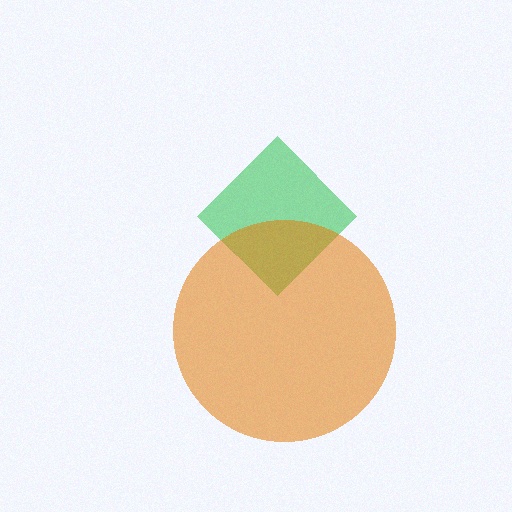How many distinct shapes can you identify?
There are 2 distinct shapes: a green diamond, an orange circle.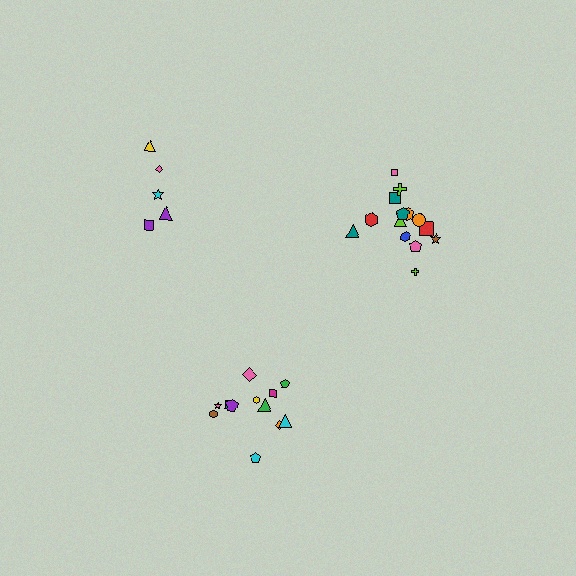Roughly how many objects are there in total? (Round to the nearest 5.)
Roughly 30 objects in total.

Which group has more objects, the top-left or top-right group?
The top-right group.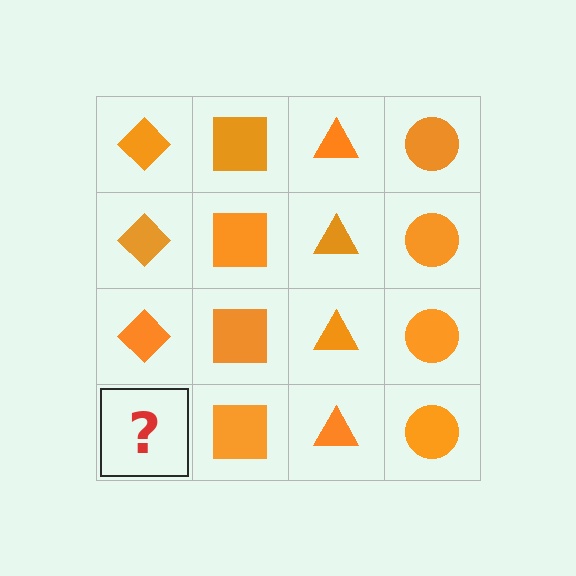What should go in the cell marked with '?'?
The missing cell should contain an orange diamond.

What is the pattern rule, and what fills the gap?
The rule is that each column has a consistent shape. The gap should be filled with an orange diamond.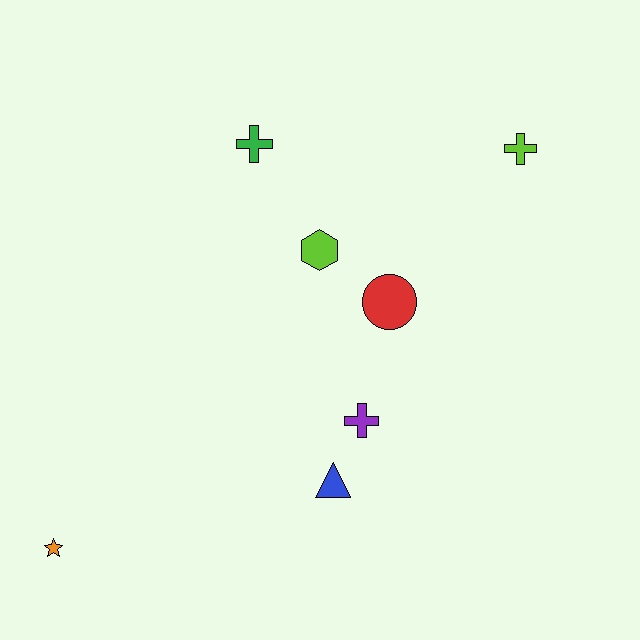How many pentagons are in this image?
There are no pentagons.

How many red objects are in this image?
There is 1 red object.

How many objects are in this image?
There are 7 objects.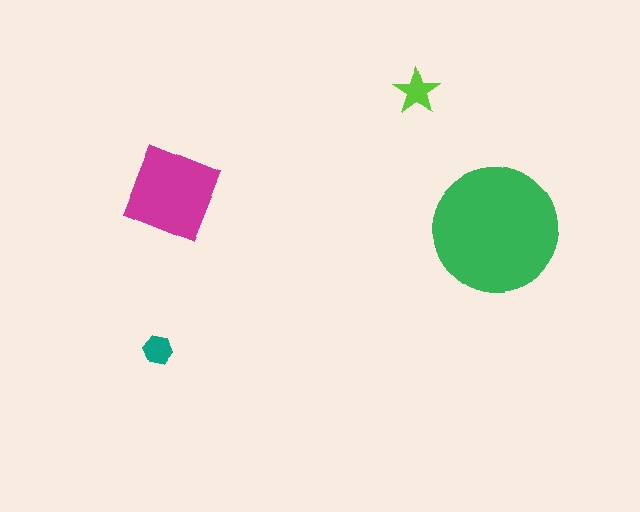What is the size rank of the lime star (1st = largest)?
3rd.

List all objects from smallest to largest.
The teal hexagon, the lime star, the magenta diamond, the green circle.